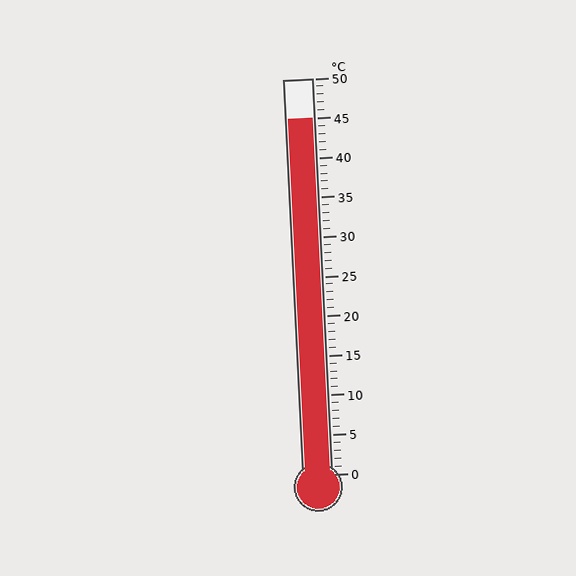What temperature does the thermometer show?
The thermometer shows approximately 45°C.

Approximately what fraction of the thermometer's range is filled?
The thermometer is filled to approximately 90% of its range.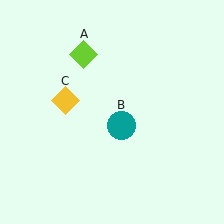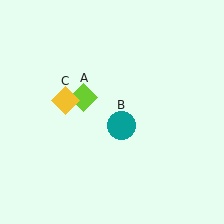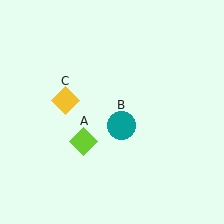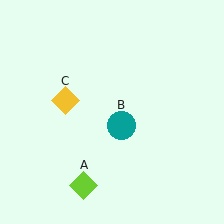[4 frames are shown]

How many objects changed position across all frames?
1 object changed position: lime diamond (object A).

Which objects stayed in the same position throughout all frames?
Teal circle (object B) and yellow diamond (object C) remained stationary.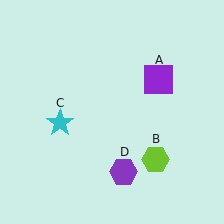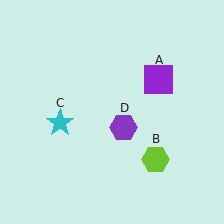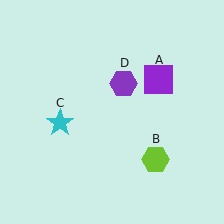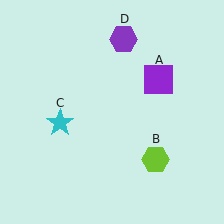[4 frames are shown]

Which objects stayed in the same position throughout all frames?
Purple square (object A) and lime hexagon (object B) and cyan star (object C) remained stationary.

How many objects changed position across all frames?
1 object changed position: purple hexagon (object D).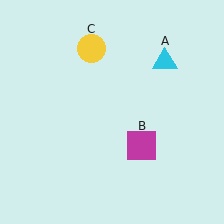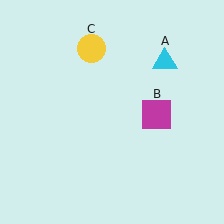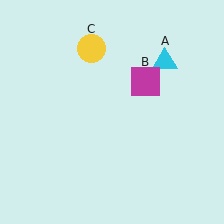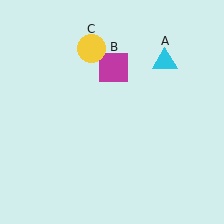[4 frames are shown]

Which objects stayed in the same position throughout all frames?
Cyan triangle (object A) and yellow circle (object C) remained stationary.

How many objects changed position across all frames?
1 object changed position: magenta square (object B).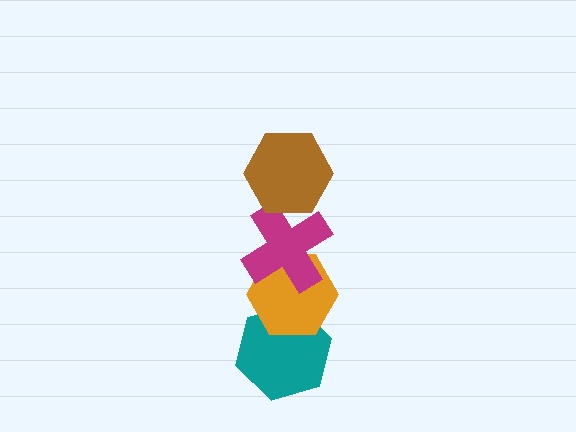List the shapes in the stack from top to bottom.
From top to bottom: the brown hexagon, the magenta cross, the orange hexagon, the teal hexagon.